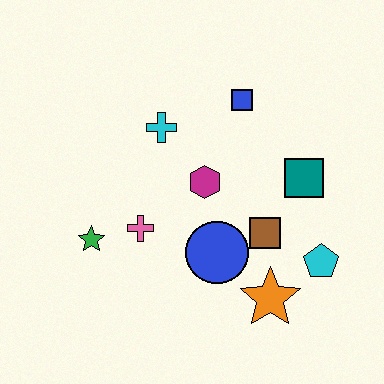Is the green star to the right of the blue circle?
No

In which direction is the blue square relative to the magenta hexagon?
The blue square is above the magenta hexagon.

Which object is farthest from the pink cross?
The cyan pentagon is farthest from the pink cross.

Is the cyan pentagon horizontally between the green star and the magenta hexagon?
No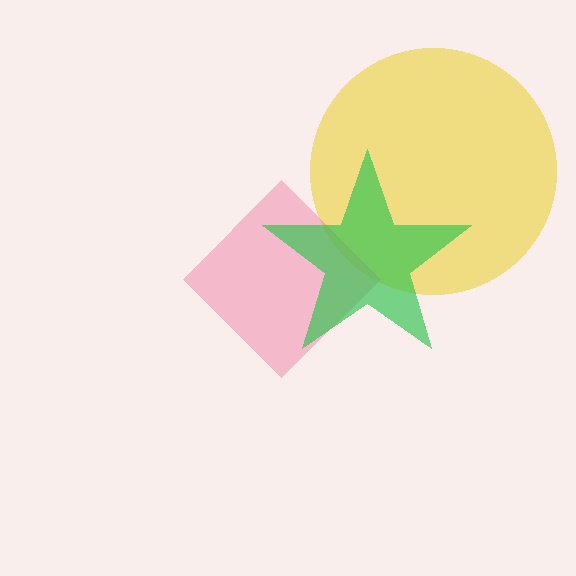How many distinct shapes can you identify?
There are 3 distinct shapes: a yellow circle, a pink diamond, a green star.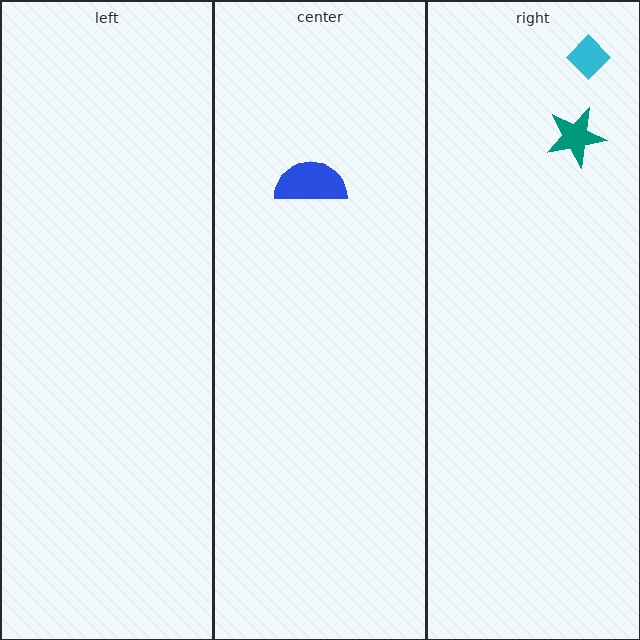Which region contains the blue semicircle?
The center region.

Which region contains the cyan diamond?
The right region.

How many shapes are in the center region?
1.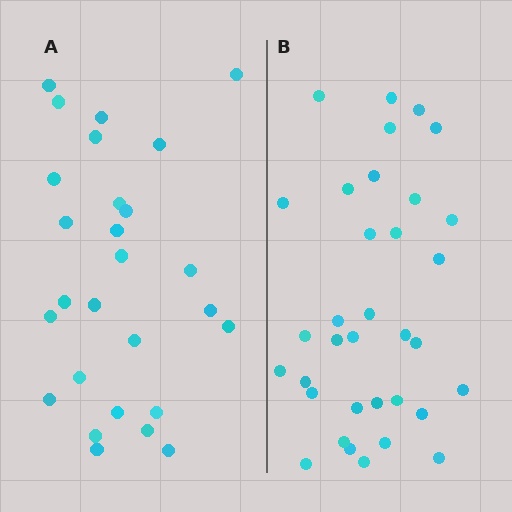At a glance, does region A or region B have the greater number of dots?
Region B (the right region) has more dots.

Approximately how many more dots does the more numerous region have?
Region B has roughly 8 or so more dots than region A.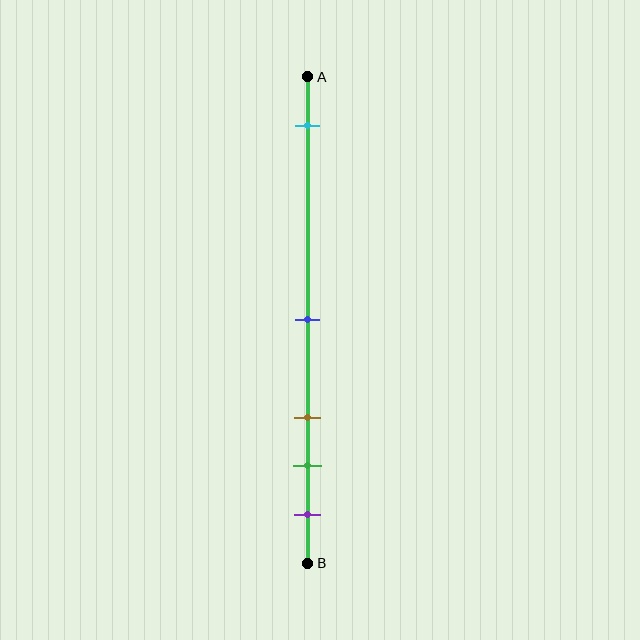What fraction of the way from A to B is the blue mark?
The blue mark is approximately 50% (0.5) of the way from A to B.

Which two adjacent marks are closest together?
The green and purple marks are the closest adjacent pair.